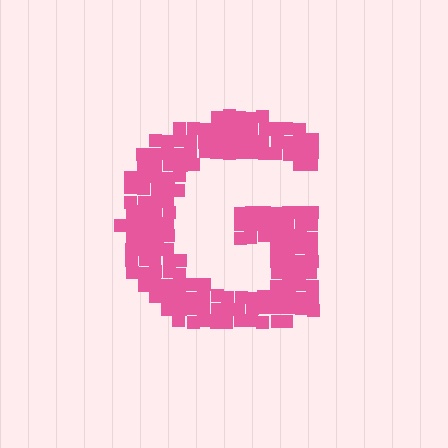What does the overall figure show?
The overall figure shows the letter G.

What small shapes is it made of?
It is made of small squares.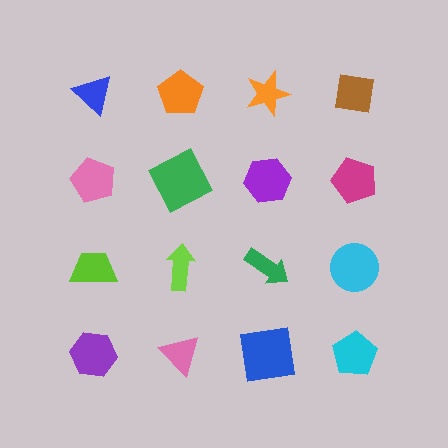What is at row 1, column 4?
A brown square.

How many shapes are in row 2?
4 shapes.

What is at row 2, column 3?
A purple hexagon.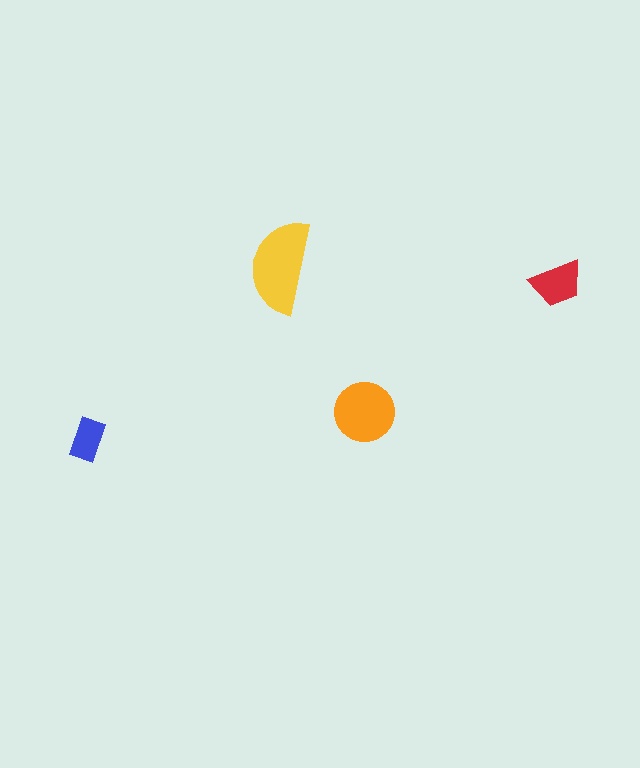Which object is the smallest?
The blue rectangle.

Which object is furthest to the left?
The blue rectangle is leftmost.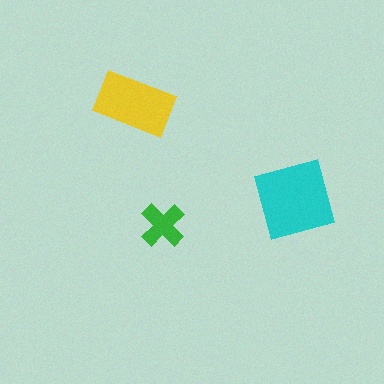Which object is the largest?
The cyan square.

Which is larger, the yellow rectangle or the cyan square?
The cyan square.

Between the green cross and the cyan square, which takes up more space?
The cyan square.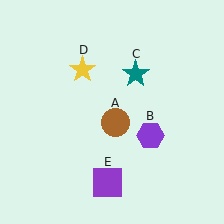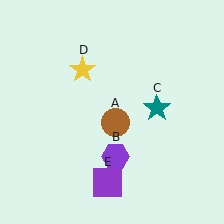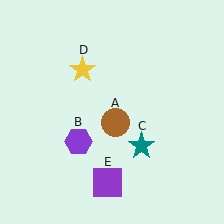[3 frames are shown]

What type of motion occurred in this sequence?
The purple hexagon (object B), teal star (object C) rotated clockwise around the center of the scene.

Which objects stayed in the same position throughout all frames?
Brown circle (object A) and yellow star (object D) and purple square (object E) remained stationary.